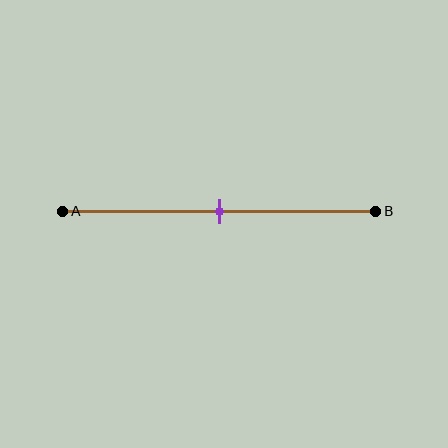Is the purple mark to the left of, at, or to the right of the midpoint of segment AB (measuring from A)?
The purple mark is approximately at the midpoint of segment AB.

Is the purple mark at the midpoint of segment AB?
Yes, the mark is approximately at the midpoint.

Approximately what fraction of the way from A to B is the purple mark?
The purple mark is approximately 50% of the way from A to B.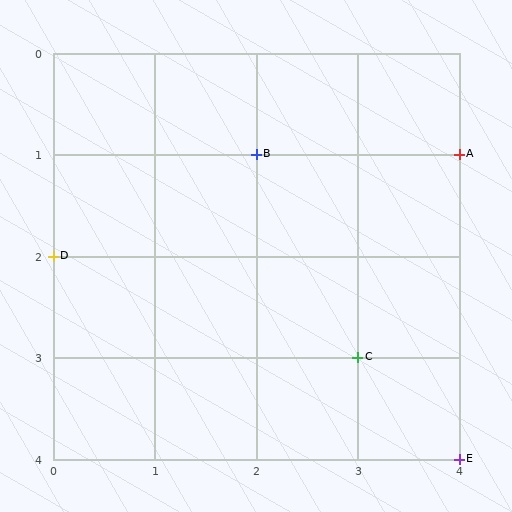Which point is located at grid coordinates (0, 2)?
Point D is at (0, 2).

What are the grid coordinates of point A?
Point A is at grid coordinates (4, 1).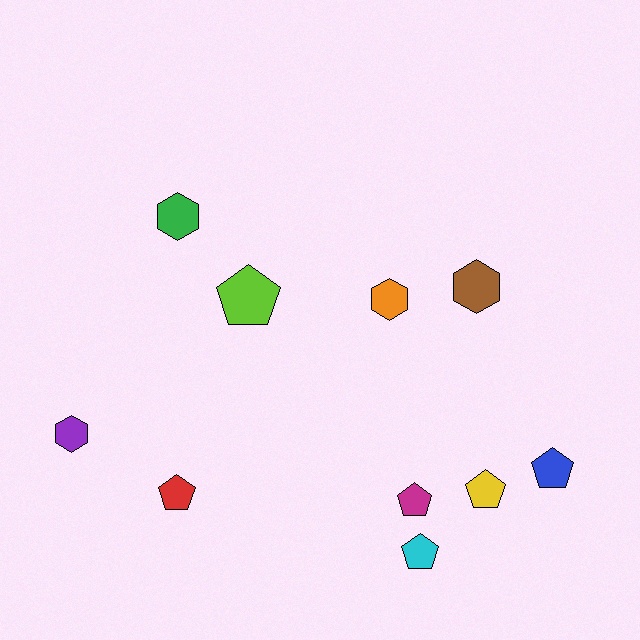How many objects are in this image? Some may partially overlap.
There are 10 objects.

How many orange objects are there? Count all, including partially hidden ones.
There is 1 orange object.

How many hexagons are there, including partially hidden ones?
There are 4 hexagons.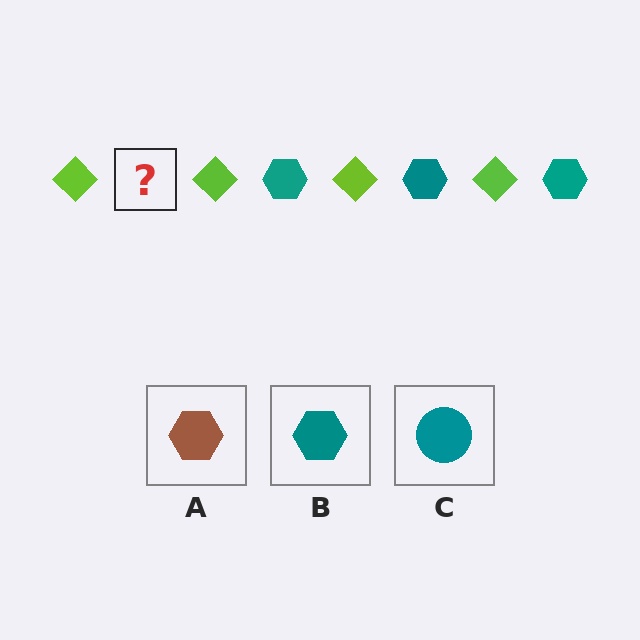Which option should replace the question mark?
Option B.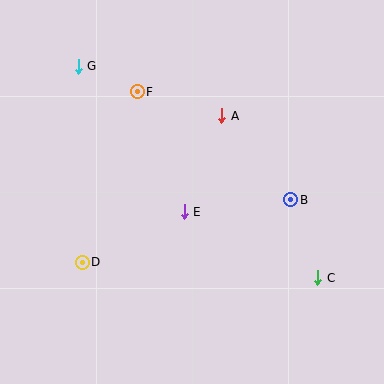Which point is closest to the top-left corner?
Point G is closest to the top-left corner.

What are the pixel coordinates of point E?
Point E is at (184, 212).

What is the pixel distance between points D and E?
The distance between D and E is 114 pixels.